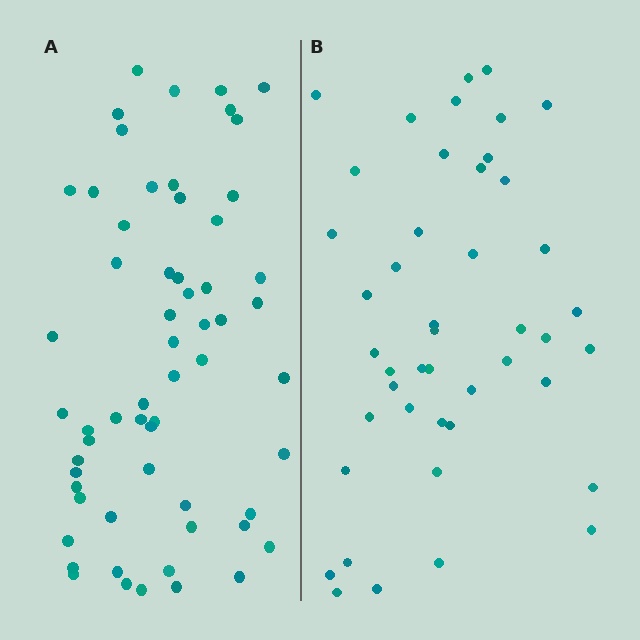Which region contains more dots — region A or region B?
Region A (the left region) has more dots.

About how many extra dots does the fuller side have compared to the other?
Region A has approximately 15 more dots than region B.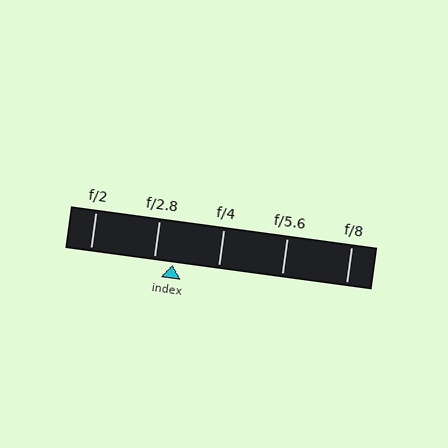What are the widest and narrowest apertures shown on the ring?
The widest aperture shown is f/2 and the narrowest is f/8.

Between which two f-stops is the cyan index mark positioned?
The index mark is between f/2.8 and f/4.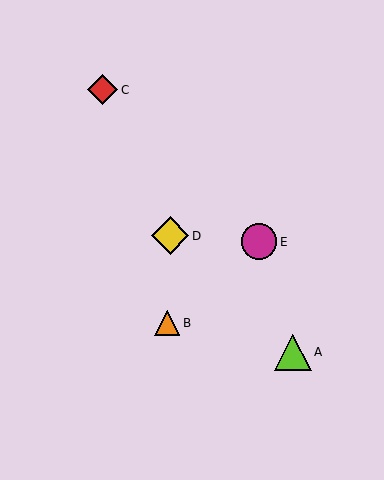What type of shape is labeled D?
Shape D is a yellow diamond.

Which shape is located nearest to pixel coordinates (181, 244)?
The yellow diamond (labeled D) at (170, 236) is nearest to that location.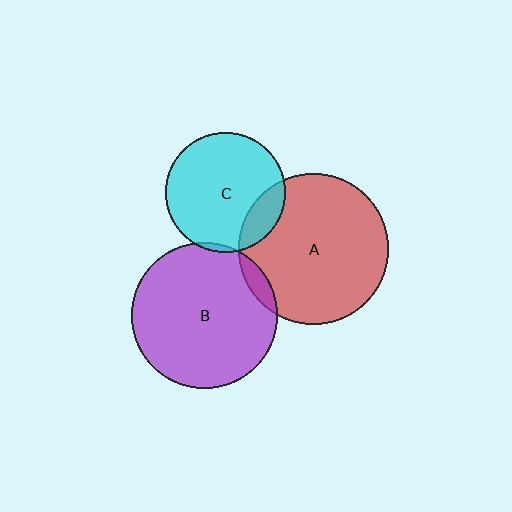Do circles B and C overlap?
Yes.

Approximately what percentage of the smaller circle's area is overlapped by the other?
Approximately 5%.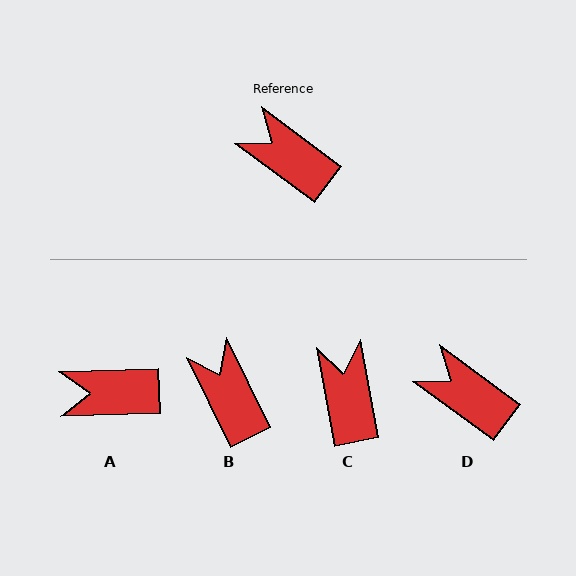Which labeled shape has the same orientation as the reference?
D.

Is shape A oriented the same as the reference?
No, it is off by about 38 degrees.